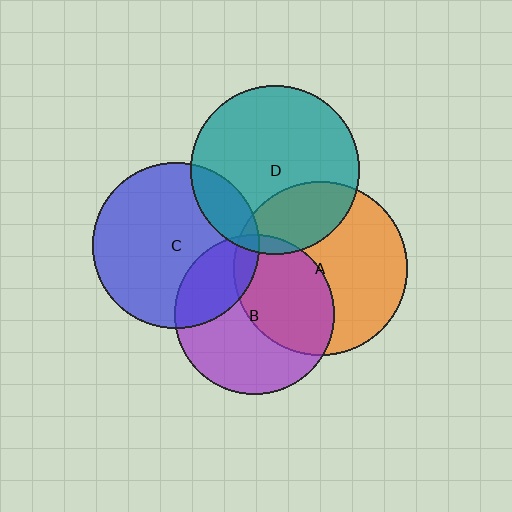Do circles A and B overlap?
Yes.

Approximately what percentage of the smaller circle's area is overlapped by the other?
Approximately 45%.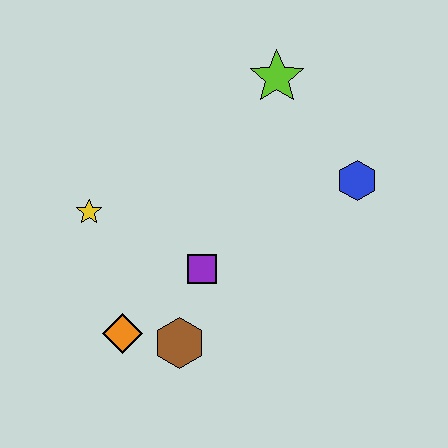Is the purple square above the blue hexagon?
No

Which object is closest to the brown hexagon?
The orange diamond is closest to the brown hexagon.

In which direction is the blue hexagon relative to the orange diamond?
The blue hexagon is to the right of the orange diamond.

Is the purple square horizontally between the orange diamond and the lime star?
Yes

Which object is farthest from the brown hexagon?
The lime star is farthest from the brown hexagon.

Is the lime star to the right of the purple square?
Yes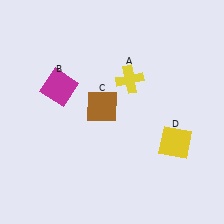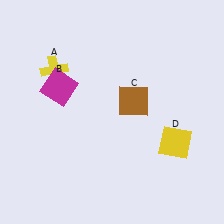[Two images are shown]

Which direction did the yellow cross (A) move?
The yellow cross (A) moved left.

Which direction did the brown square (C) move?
The brown square (C) moved right.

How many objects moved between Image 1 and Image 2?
2 objects moved between the two images.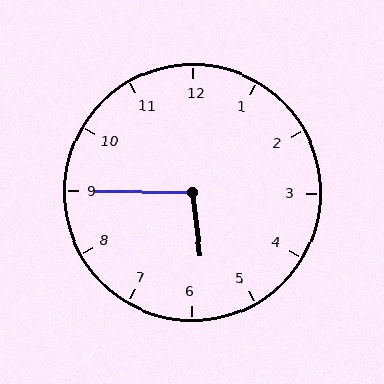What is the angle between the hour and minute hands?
Approximately 98 degrees.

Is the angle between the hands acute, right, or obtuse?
It is obtuse.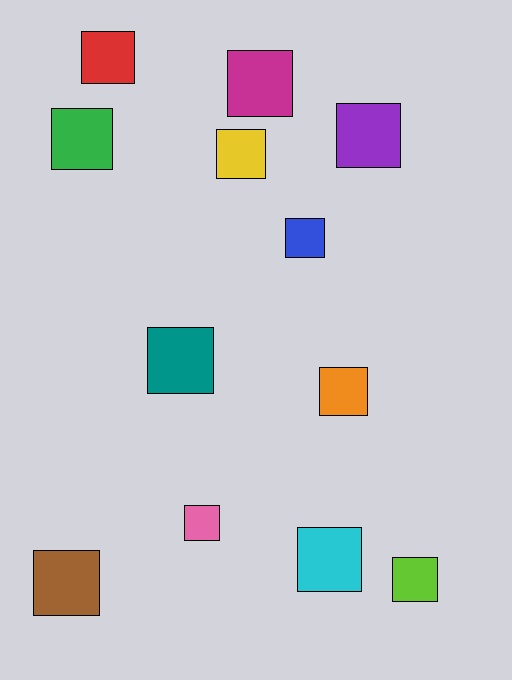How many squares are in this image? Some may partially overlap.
There are 12 squares.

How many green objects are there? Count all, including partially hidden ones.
There is 1 green object.